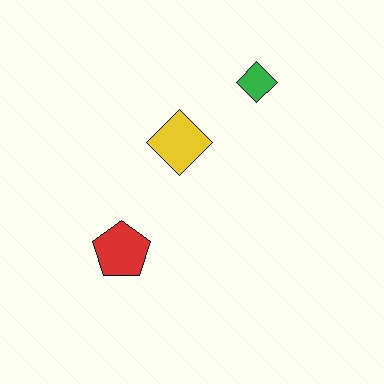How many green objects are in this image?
There is 1 green object.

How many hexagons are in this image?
There are no hexagons.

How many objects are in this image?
There are 3 objects.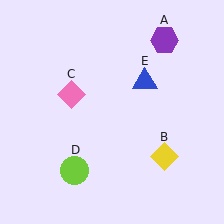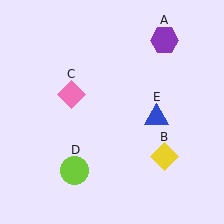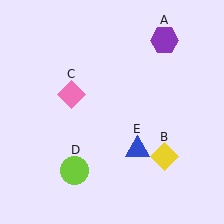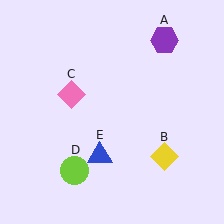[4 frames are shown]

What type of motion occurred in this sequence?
The blue triangle (object E) rotated clockwise around the center of the scene.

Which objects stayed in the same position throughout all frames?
Purple hexagon (object A) and yellow diamond (object B) and pink diamond (object C) and lime circle (object D) remained stationary.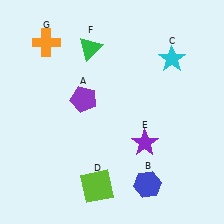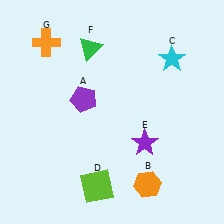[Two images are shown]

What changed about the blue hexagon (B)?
In Image 1, B is blue. In Image 2, it changed to orange.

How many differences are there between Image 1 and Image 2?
There is 1 difference between the two images.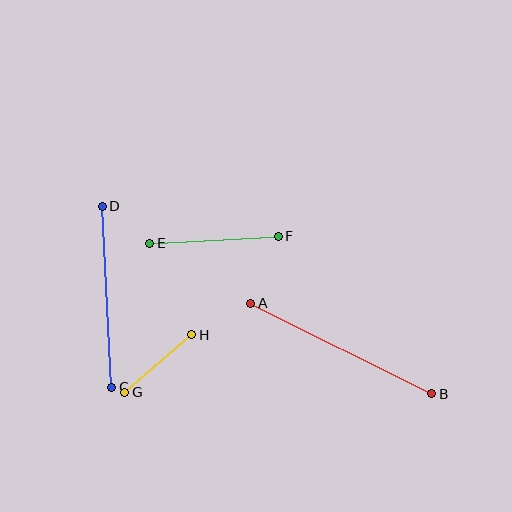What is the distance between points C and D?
The distance is approximately 181 pixels.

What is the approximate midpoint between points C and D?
The midpoint is at approximately (107, 297) pixels.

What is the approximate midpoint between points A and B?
The midpoint is at approximately (341, 348) pixels.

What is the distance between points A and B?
The distance is approximately 202 pixels.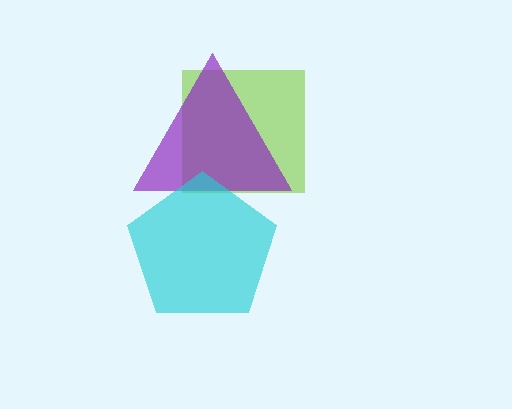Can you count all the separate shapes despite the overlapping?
Yes, there are 3 separate shapes.